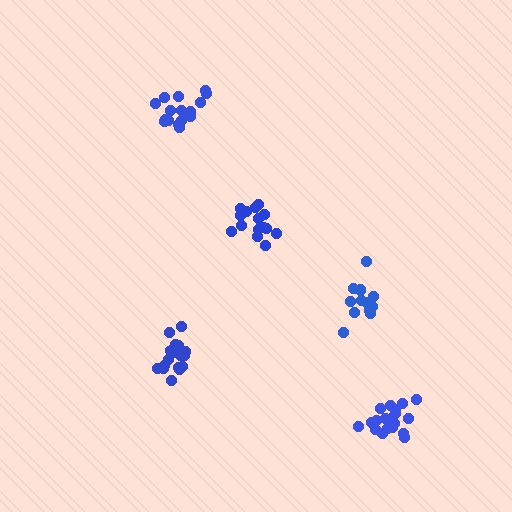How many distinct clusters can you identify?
There are 5 distinct clusters.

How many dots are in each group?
Group 1: 13 dots, Group 2: 17 dots, Group 3: 17 dots, Group 4: 19 dots, Group 5: 15 dots (81 total).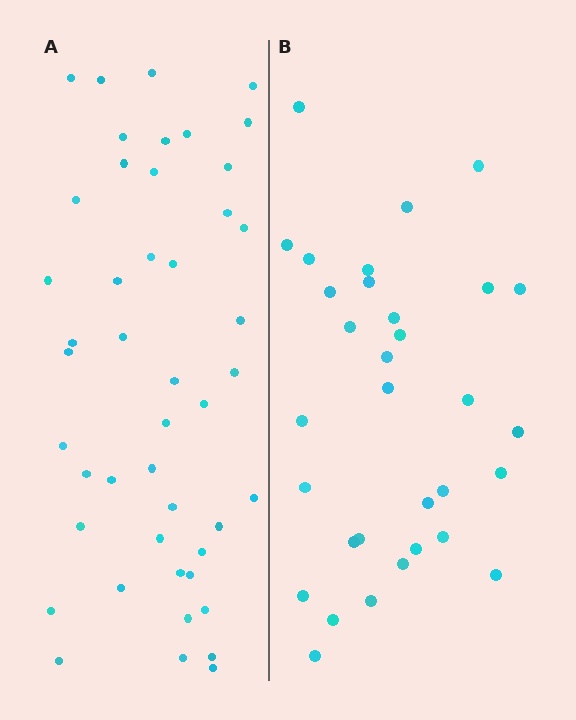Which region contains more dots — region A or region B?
Region A (the left region) has more dots.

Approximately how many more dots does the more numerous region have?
Region A has approximately 15 more dots than region B.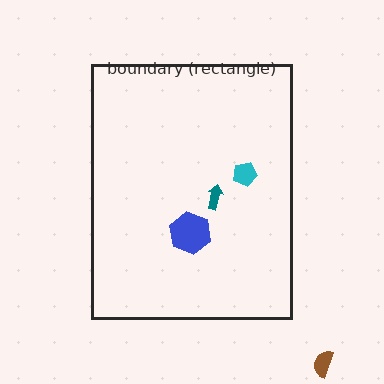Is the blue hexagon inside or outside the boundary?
Inside.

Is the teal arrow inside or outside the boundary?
Inside.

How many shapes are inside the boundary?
3 inside, 1 outside.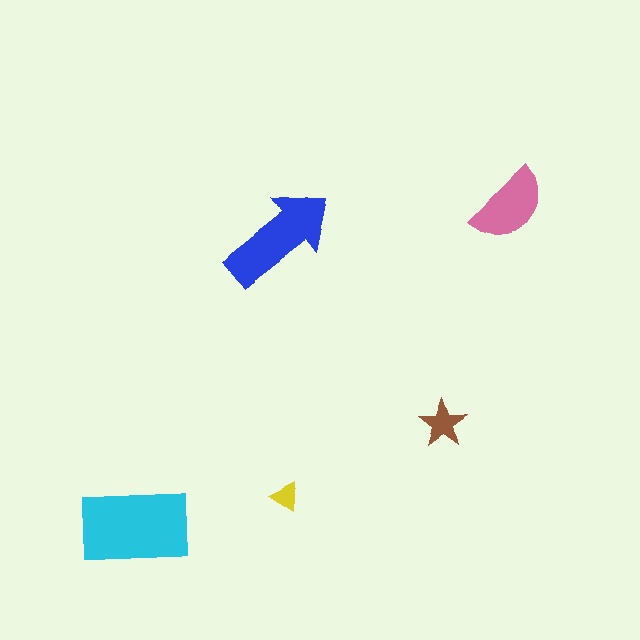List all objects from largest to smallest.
The cyan rectangle, the blue arrow, the pink semicircle, the brown star, the yellow triangle.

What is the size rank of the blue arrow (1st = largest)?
2nd.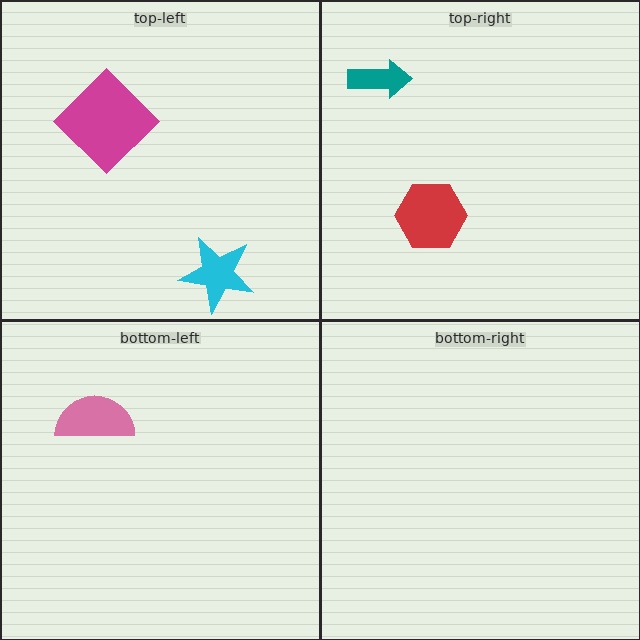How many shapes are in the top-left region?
2.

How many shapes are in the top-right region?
2.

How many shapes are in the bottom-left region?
1.